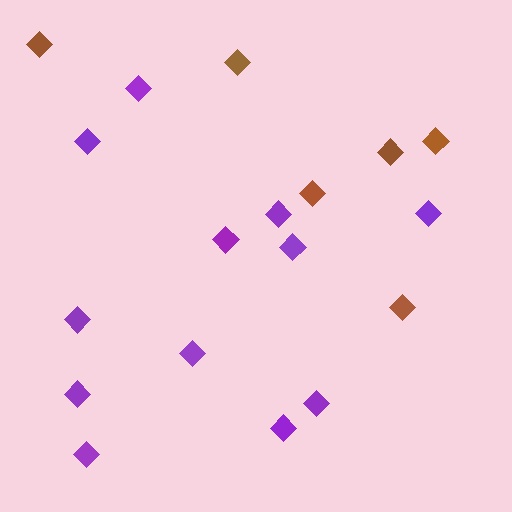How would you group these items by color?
There are 2 groups: one group of brown diamonds (6) and one group of purple diamonds (12).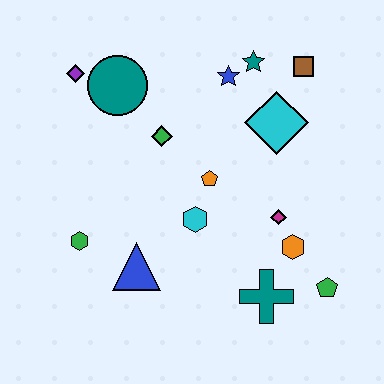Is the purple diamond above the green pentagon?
Yes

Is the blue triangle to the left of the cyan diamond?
Yes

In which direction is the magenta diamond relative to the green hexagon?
The magenta diamond is to the right of the green hexagon.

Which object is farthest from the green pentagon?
The purple diamond is farthest from the green pentagon.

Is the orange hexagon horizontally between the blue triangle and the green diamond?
No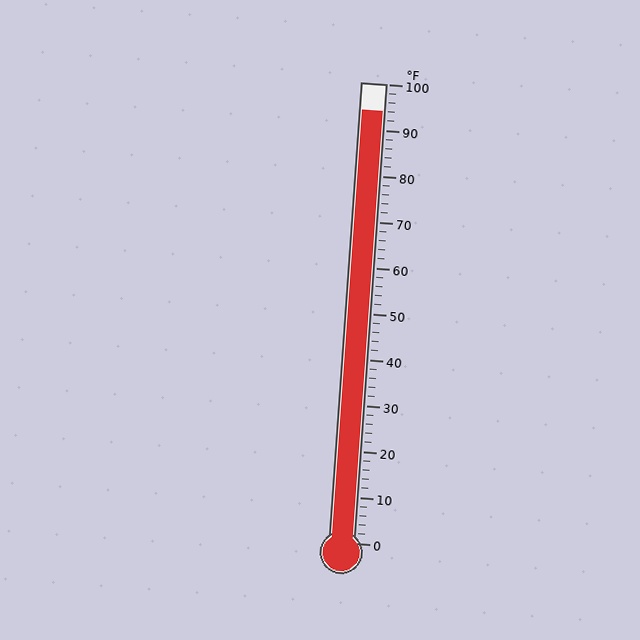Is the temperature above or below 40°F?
The temperature is above 40°F.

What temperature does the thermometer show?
The thermometer shows approximately 94°F.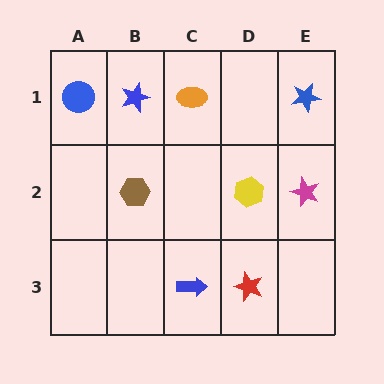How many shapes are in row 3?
2 shapes.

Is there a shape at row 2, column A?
No, that cell is empty.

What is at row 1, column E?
A blue star.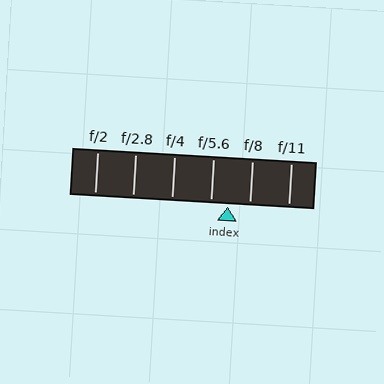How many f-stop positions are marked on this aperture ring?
There are 6 f-stop positions marked.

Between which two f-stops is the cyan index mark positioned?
The index mark is between f/5.6 and f/8.